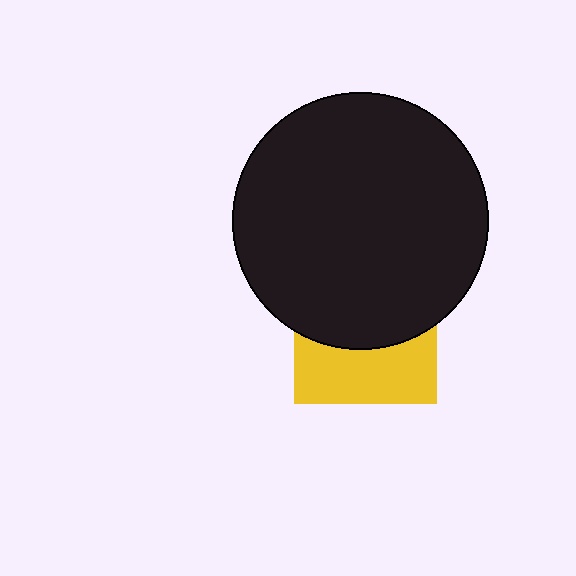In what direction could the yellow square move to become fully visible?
The yellow square could move down. That would shift it out from behind the black circle entirely.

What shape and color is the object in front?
The object in front is a black circle.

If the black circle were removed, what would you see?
You would see the complete yellow square.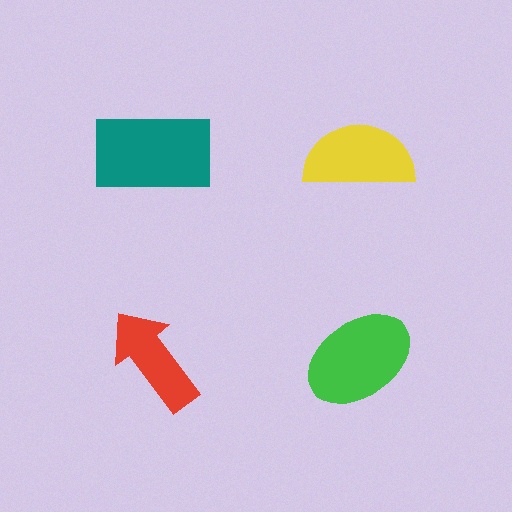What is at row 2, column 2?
A green ellipse.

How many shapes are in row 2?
2 shapes.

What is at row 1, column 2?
A yellow semicircle.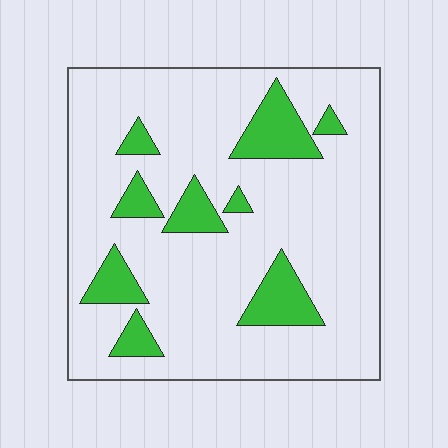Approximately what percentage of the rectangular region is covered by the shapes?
Approximately 15%.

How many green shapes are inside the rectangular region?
9.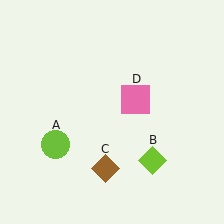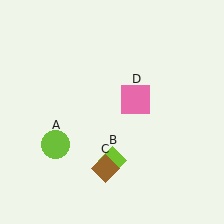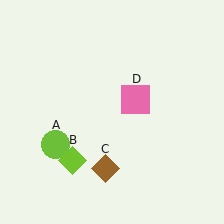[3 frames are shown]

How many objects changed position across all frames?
1 object changed position: lime diamond (object B).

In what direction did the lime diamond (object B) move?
The lime diamond (object B) moved left.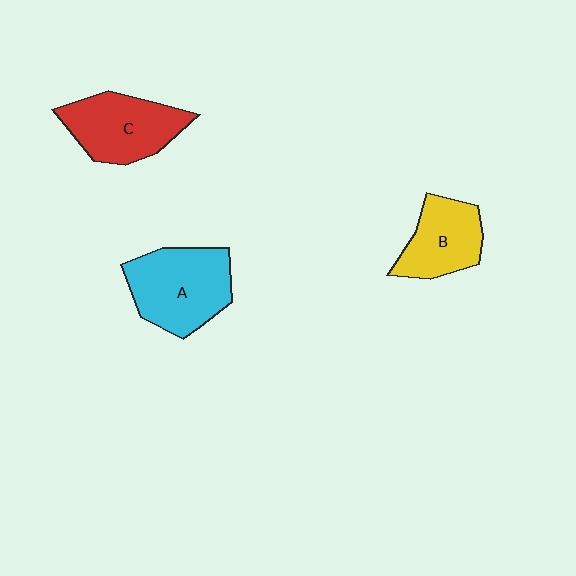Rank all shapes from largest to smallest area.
From largest to smallest: A (cyan), C (red), B (yellow).